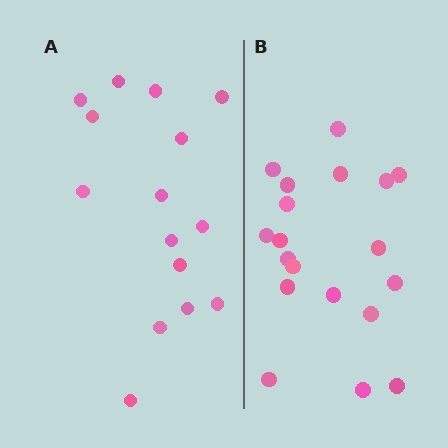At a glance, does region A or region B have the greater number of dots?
Region B (the right region) has more dots.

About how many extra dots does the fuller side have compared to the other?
Region B has about 4 more dots than region A.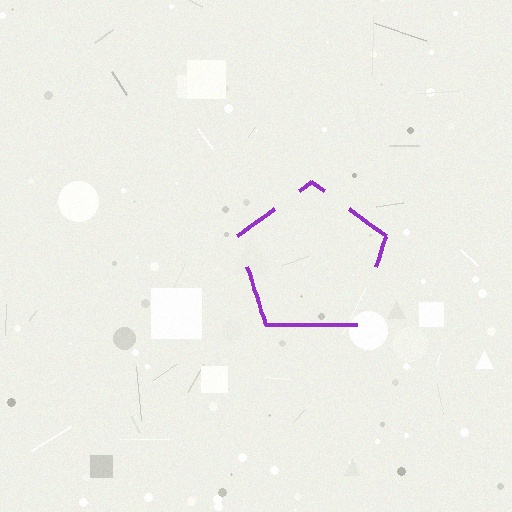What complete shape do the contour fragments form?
The contour fragments form a pentagon.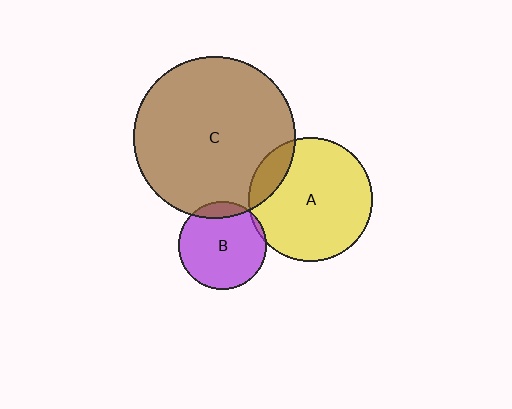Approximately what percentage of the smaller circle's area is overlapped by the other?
Approximately 15%.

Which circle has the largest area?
Circle C (brown).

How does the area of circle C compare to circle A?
Approximately 1.7 times.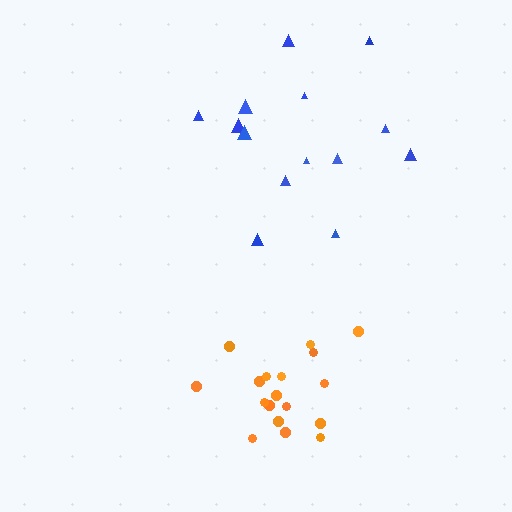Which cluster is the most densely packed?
Orange.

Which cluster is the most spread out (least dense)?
Blue.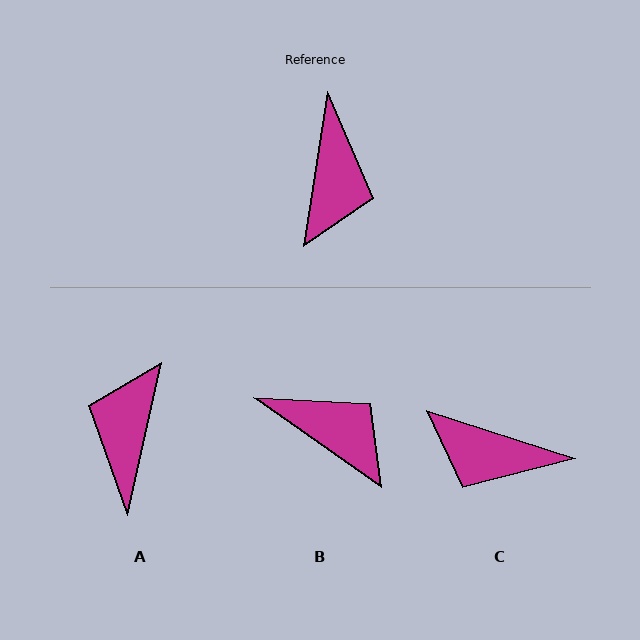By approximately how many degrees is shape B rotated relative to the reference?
Approximately 64 degrees counter-clockwise.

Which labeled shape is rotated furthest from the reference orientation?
A, about 176 degrees away.